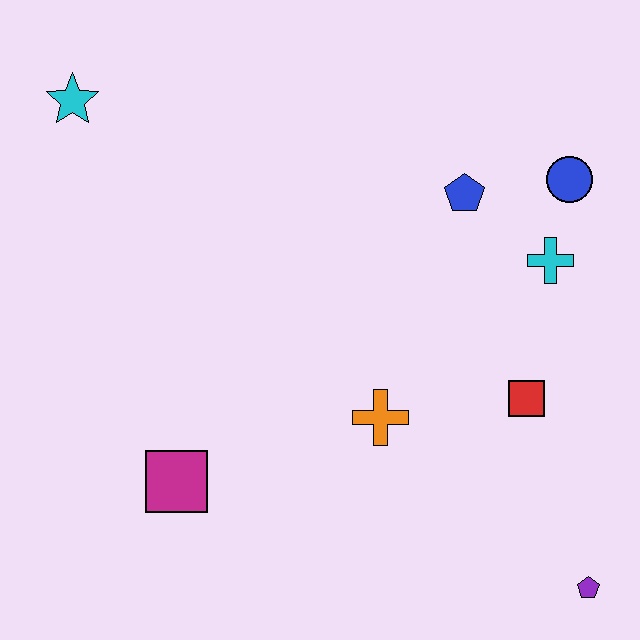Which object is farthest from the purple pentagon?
The cyan star is farthest from the purple pentagon.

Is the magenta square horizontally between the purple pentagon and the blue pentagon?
No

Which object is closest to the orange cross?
The red square is closest to the orange cross.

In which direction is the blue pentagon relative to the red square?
The blue pentagon is above the red square.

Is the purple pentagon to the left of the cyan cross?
No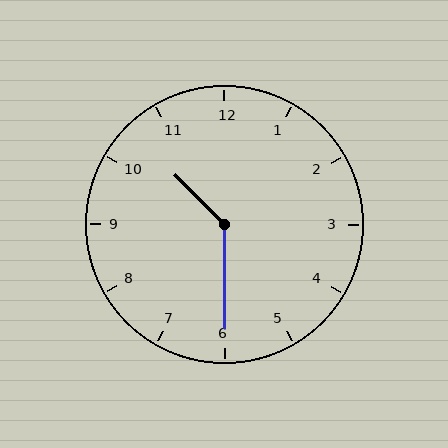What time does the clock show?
10:30.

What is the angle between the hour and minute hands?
Approximately 135 degrees.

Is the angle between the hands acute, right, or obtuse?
It is obtuse.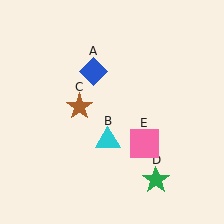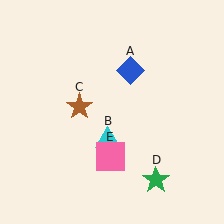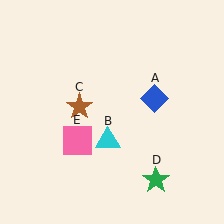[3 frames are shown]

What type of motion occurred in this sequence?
The blue diamond (object A), pink square (object E) rotated clockwise around the center of the scene.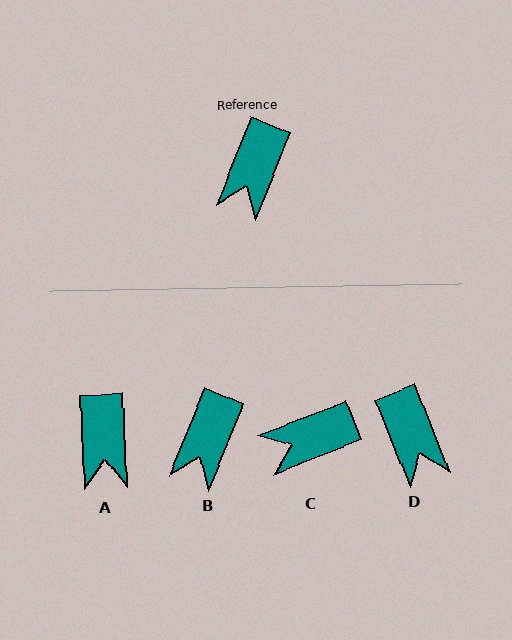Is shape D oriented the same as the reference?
No, it is off by about 44 degrees.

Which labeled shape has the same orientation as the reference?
B.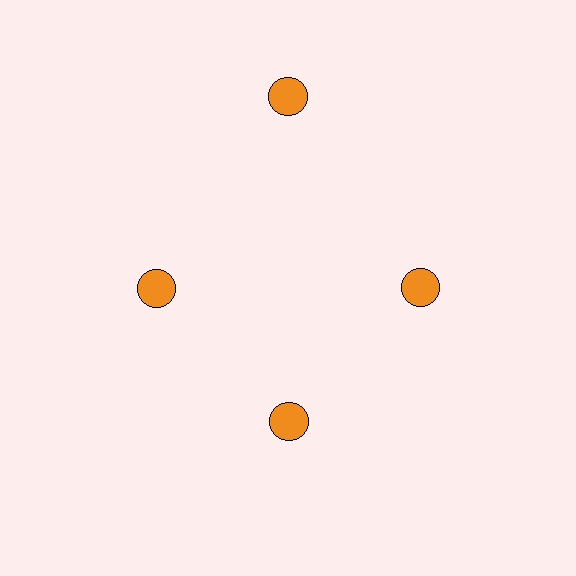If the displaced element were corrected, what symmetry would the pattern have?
It would have 4-fold rotational symmetry — the pattern would map onto itself every 90 degrees.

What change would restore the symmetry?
The symmetry would be restored by moving it inward, back onto the ring so that all 4 circles sit at equal angles and equal distance from the center.